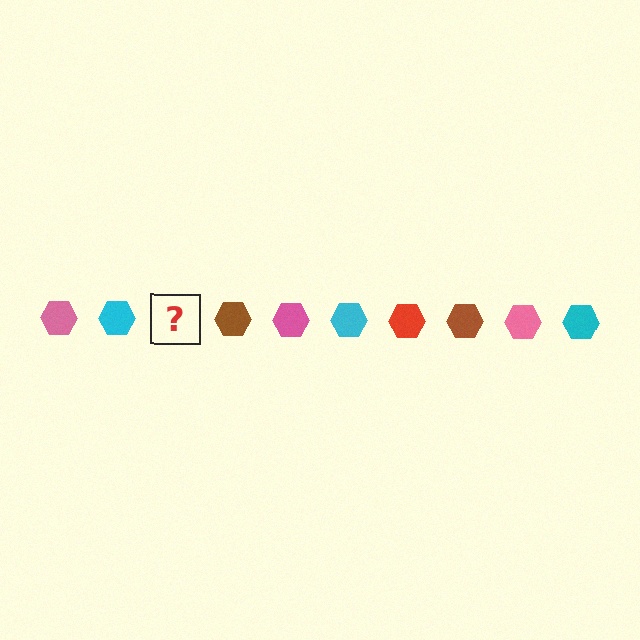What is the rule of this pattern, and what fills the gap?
The rule is that the pattern cycles through pink, cyan, red, brown hexagons. The gap should be filled with a red hexagon.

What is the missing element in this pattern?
The missing element is a red hexagon.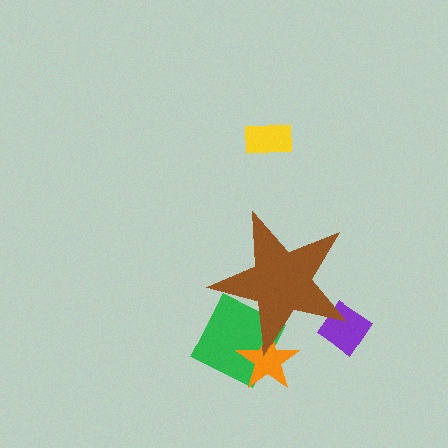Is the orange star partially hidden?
Yes, the orange star is partially hidden behind the brown star.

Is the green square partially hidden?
Yes, the green square is partially hidden behind the brown star.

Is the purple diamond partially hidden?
Yes, the purple diamond is partially hidden behind the brown star.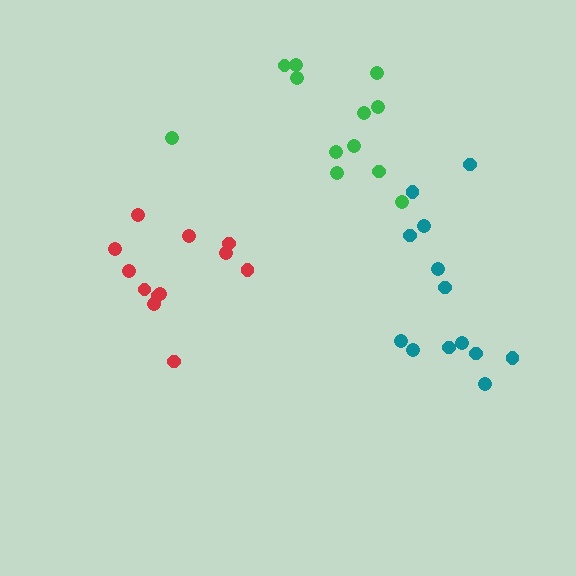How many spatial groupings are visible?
There are 3 spatial groupings.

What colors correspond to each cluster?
The clusters are colored: teal, green, red.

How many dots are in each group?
Group 1: 13 dots, Group 2: 12 dots, Group 3: 12 dots (37 total).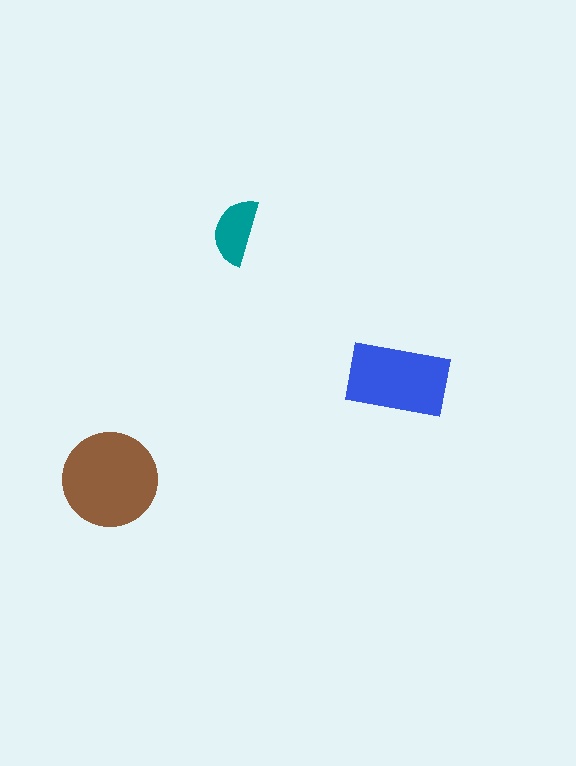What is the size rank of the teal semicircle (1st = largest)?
3rd.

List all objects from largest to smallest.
The brown circle, the blue rectangle, the teal semicircle.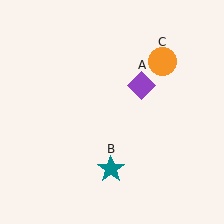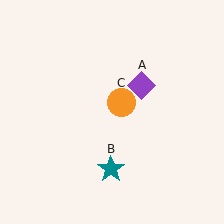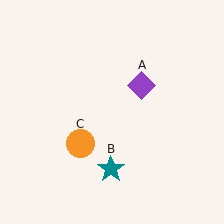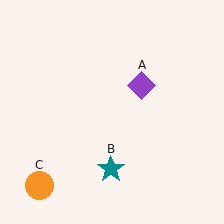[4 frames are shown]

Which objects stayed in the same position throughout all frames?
Purple diamond (object A) and teal star (object B) remained stationary.